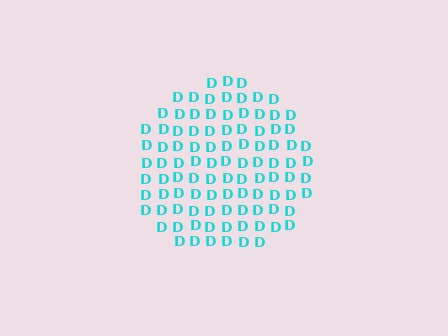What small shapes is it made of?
It is made of small letter D's.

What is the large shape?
The large shape is a circle.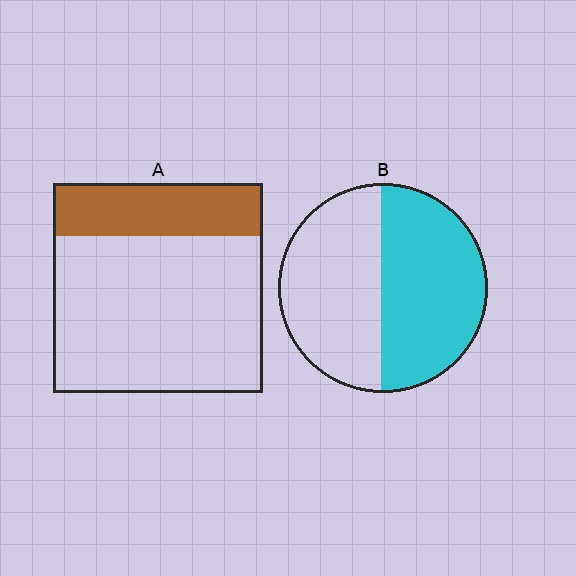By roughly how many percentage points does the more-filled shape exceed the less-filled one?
By roughly 25 percentage points (B over A).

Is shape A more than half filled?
No.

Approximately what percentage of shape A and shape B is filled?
A is approximately 25% and B is approximately 50%.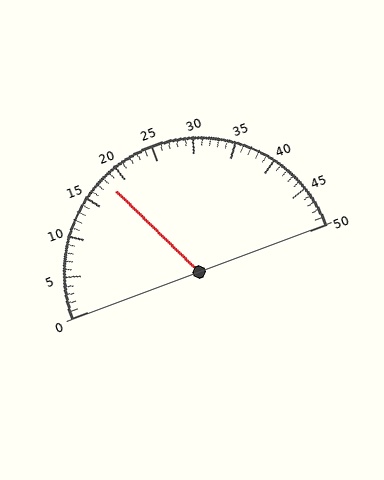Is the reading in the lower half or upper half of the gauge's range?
The reading is in the lower half of the range (0 to 50).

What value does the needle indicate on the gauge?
The needle indicates approximately 18.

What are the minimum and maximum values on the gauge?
The gauge ranges from 0 to 50.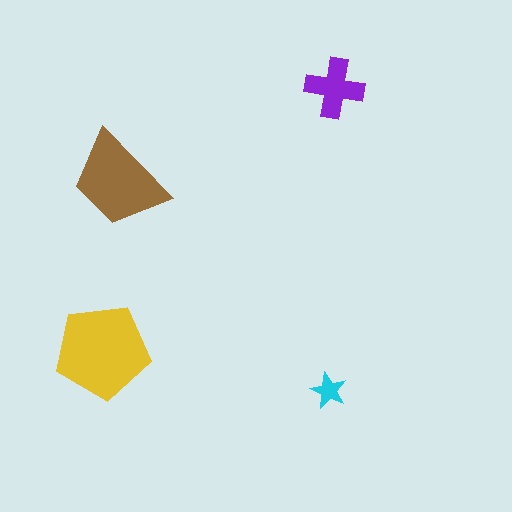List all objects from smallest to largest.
The cyan star, the purple cross, the brown trapezoid, the yellow pentagon.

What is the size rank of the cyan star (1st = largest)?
4th.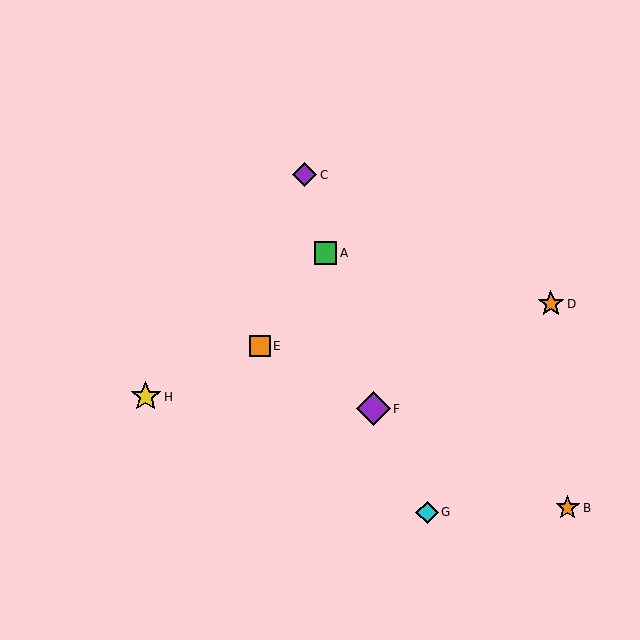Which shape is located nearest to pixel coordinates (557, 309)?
The orange star (labeled D) at (551, 304) is nearest to that location.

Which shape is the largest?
The purple diamond (labeled F) is the largest.